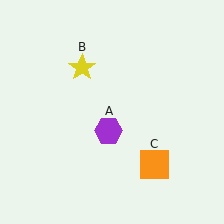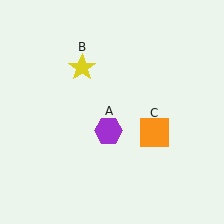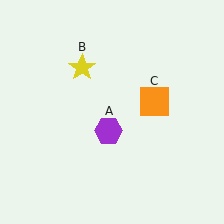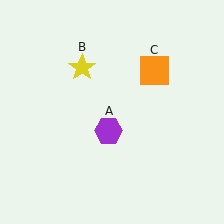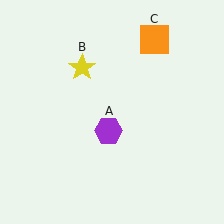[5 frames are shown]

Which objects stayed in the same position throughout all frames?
Purple hexagon (object A) and yellow star (object B) remained stationary.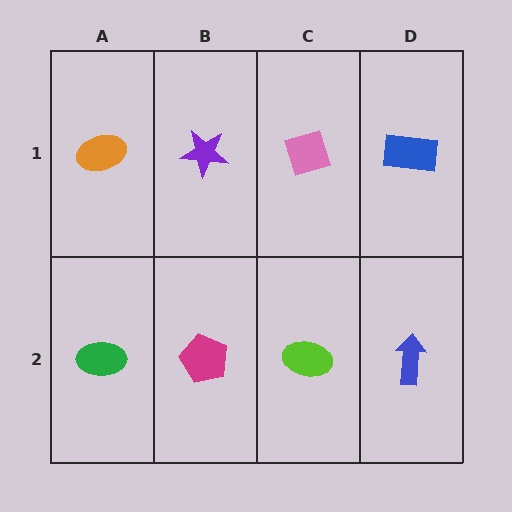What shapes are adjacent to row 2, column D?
A blue rectangle (row 1, column D), a lime ellipse (row 2, column C).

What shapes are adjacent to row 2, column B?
A purple star (row 1, column B), a green ellipse (row 2, column A), a lime ellipse (row 2, column C).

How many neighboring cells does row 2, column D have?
2.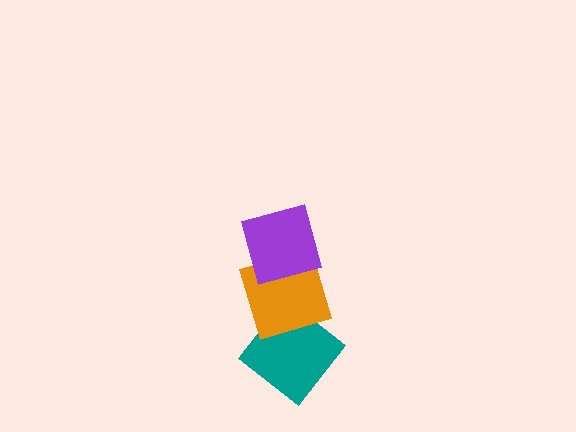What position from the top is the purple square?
The purple square is 1st from the top.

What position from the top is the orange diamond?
The orange diamond is 2nd from the top.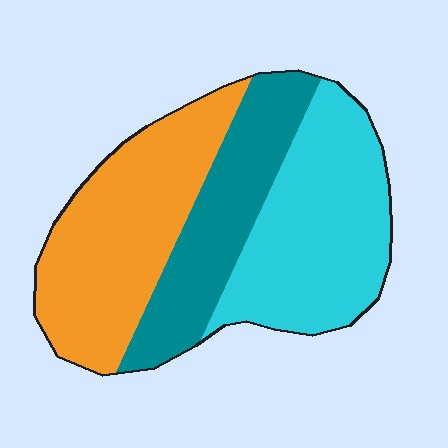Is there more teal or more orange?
Orange.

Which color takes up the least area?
Teal, at roughly 25%.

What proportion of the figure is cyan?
Cyan takes up between a third and a half of the figure.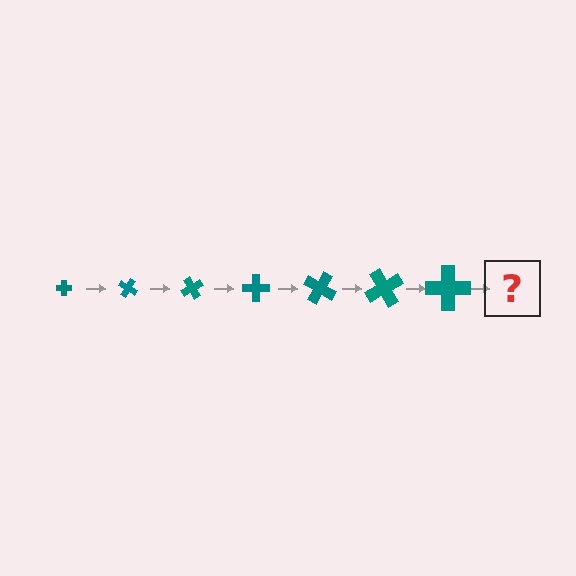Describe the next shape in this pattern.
It should be a cross, larger than the previous one and rotated 210 degrees from the start.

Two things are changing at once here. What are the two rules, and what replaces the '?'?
The two rules are that the cross grows larger each step and it rotates 30 degrees each step. The '?' should be a cross, larger than the previous one and rotated 210 degrees from the start.